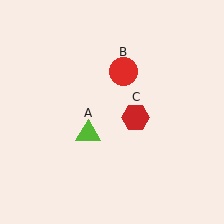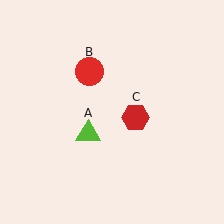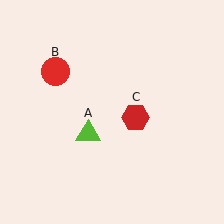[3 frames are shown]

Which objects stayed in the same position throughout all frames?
Lime triangle (object A) and red hexagon (object C) remained stationary.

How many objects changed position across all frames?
1 object changed position: red circle (object B).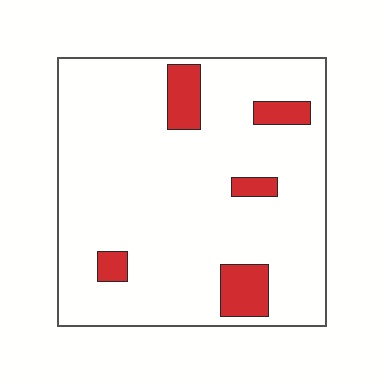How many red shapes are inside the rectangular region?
5.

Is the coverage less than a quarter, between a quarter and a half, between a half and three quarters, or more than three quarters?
Less than a quarter.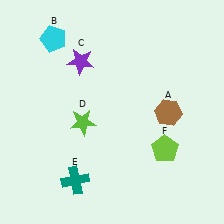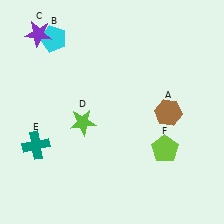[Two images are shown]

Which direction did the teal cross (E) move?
The teal cross (E) moved left.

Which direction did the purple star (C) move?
The purple star (C) moved left.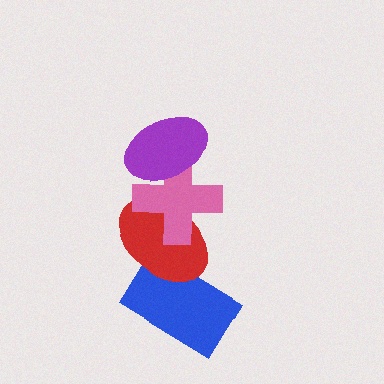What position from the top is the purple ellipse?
The purple ellipse is 1st from the top.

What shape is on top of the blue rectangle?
The red ellipse is on top of the blue rectangle.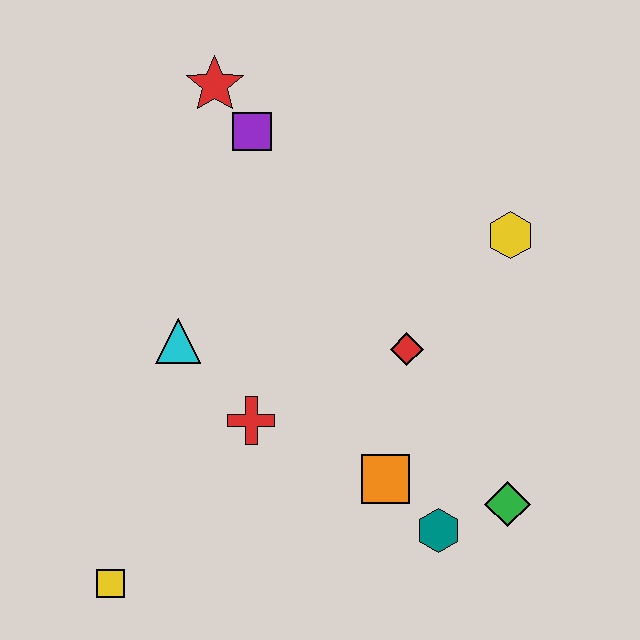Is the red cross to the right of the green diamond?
No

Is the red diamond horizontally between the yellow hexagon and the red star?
Yes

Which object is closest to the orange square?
The teal hexagon is closest to the orange square.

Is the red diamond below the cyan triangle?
Yes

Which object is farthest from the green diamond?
The red star is farthest from the green diamond.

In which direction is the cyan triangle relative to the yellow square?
The cyan triangle is above the yellow square.